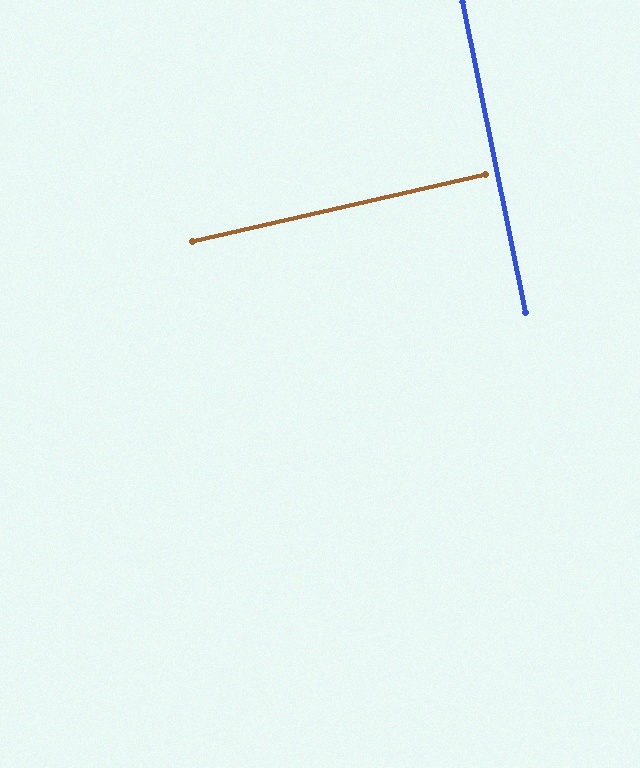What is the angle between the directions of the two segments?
Approximately 88 degrees.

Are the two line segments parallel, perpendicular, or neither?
Perpendicular — they meet at approximately 88°.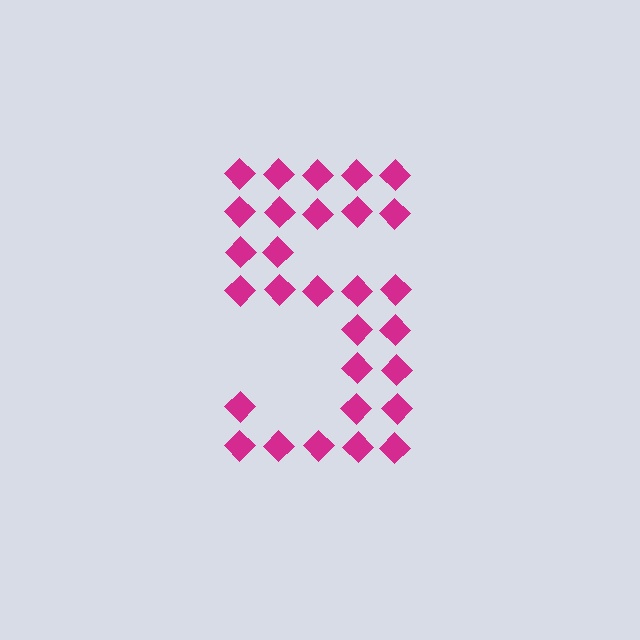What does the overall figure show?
The overall figure shows the digit 5.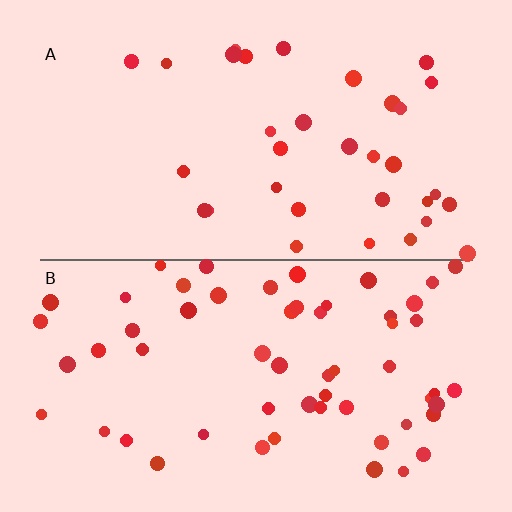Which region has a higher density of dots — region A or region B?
B (the bottom).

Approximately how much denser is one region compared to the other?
Approximately 1.7× — region B over region A.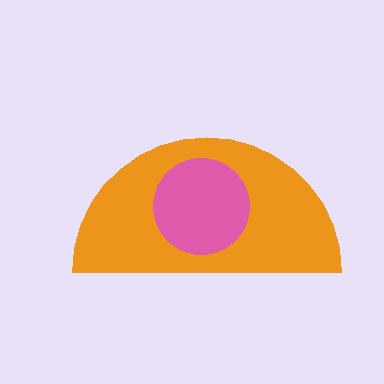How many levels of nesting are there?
2.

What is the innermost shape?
The pink circle.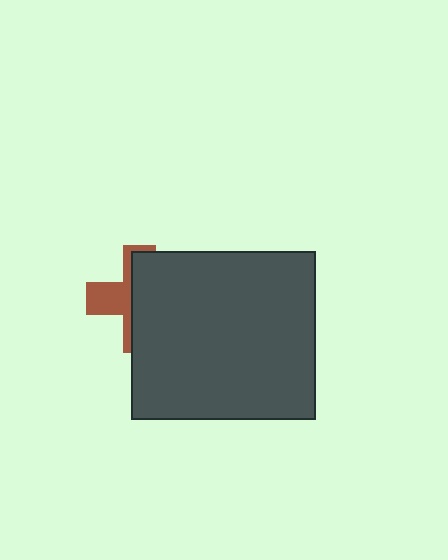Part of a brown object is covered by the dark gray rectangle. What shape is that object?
It is a cross.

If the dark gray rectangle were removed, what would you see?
You would see the complete brown cross.